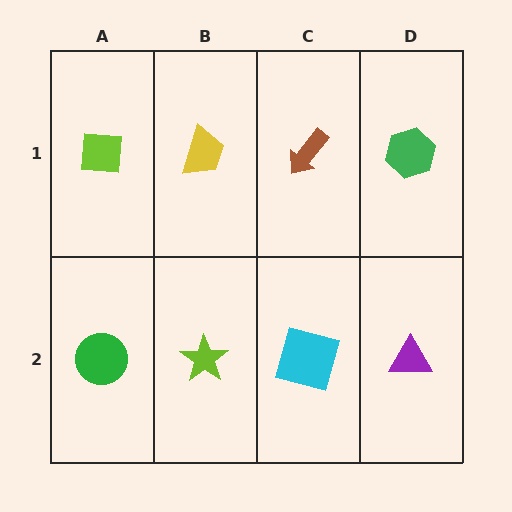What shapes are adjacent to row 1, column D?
A purple triangle (row 2, column D), a brown arrow (row 1, column C).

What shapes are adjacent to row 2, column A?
A lime square (row 1, column A), a lime star (row 2, column B).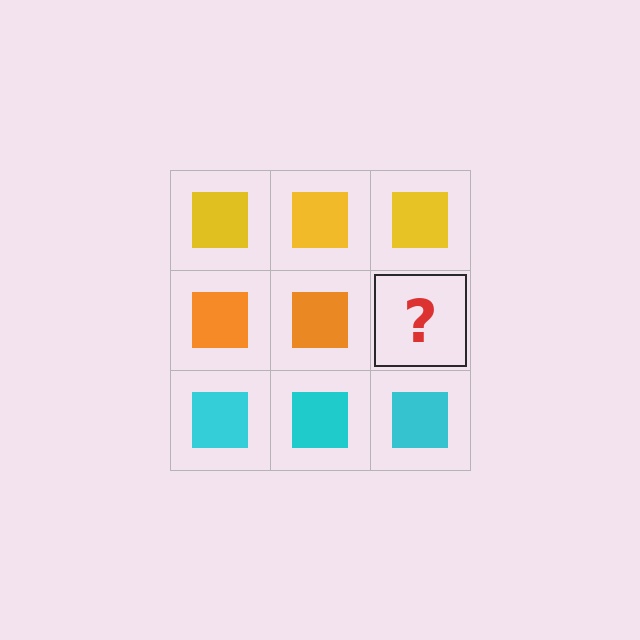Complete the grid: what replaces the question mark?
The question mark should be replaced with an orange square.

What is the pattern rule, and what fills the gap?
The rule is that each row has a consistent color. The gap should be filled with an orange square.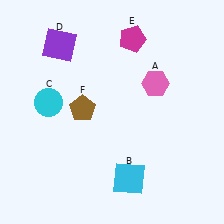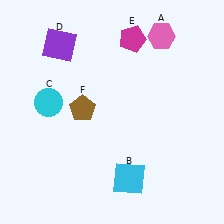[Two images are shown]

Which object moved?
The pink hexagon (A) moved up.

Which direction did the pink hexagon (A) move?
The pink hexagon (A) moved up.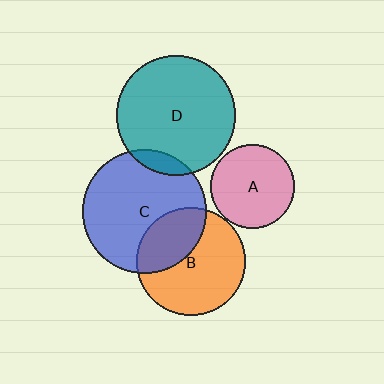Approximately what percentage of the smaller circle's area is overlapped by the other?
Approximately 35%.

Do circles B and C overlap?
Yes.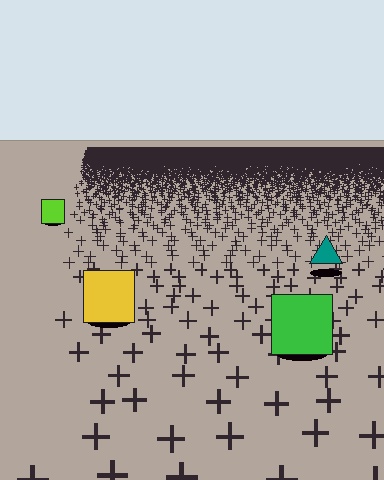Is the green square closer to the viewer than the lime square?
Yes. The green square is closer — you can tell from the texture gradient: the ground texture is coarser near it.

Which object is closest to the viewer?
The green square is closest. The texture marks near it are larger and more spread out.